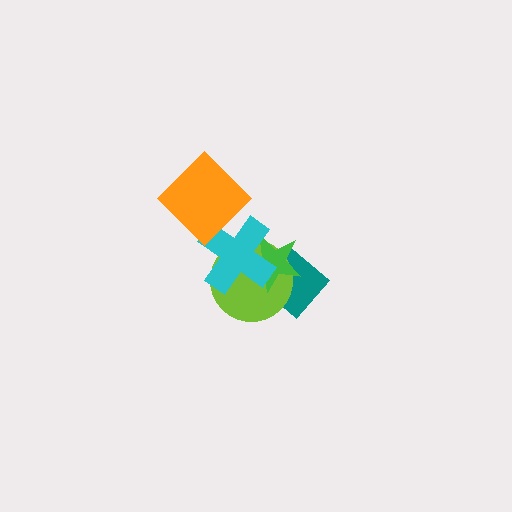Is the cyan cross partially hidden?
Yes, it is partially covered by another shape.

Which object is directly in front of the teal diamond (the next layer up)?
The lime circle is directly in front of the teal diamond.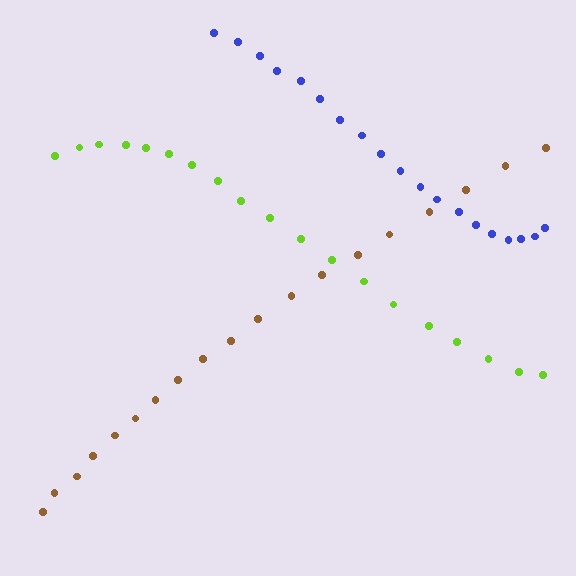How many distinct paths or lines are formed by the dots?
There are 3 distinct paths.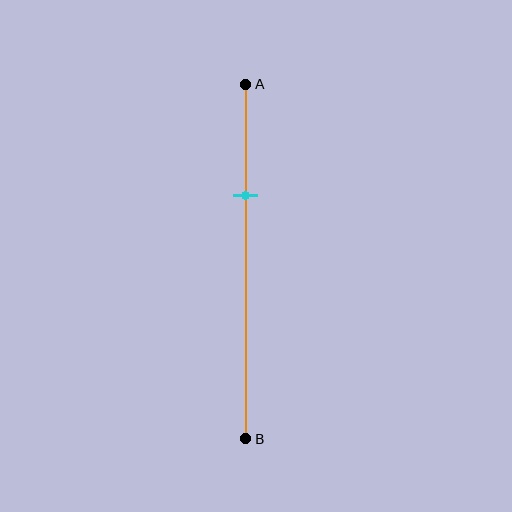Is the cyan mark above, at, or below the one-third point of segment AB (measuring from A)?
The cyan mark is approximately at the one-third point of segment AB.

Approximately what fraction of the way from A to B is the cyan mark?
The cyan mark is approximately 30% of the way from A to B.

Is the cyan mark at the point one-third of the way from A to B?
Yes, the mark is approximately at the one-third point.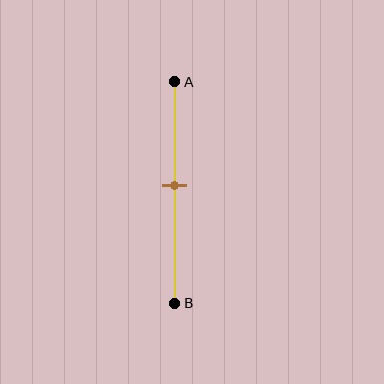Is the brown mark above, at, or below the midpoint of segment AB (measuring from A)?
The brown mark is above the midpoint of segment AB.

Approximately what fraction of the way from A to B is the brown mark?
The brown mark is approximately 45% of the way from A to B.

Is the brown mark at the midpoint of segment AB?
No, the mark is at about 45% from A, not at the 50% midpoint.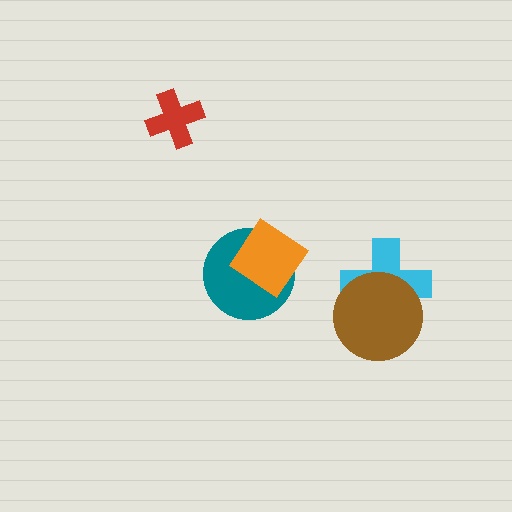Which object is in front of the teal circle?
The orange diamond is in front of the teal circle.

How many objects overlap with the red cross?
0 objects overlap with the red cross.